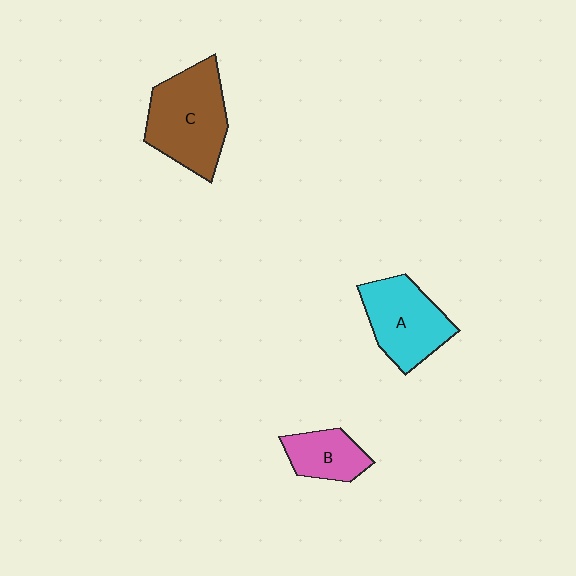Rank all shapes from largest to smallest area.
From largest to smallest: C (brown), A (cyan), B (pink).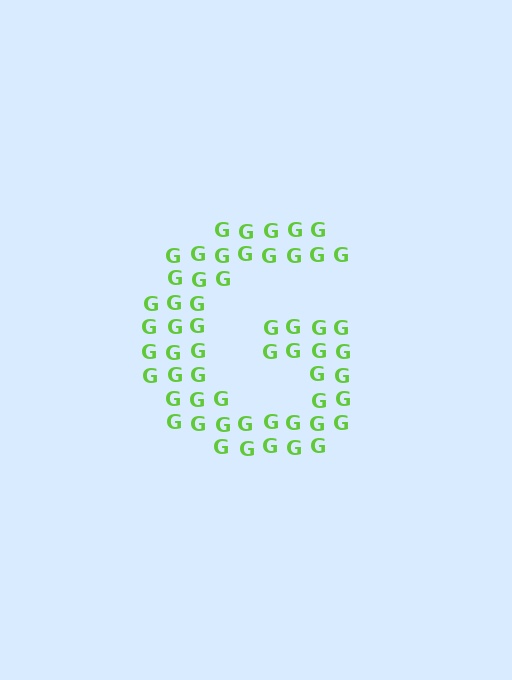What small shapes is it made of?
It is made of small letter G's.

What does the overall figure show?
The overall figure shows the letter G.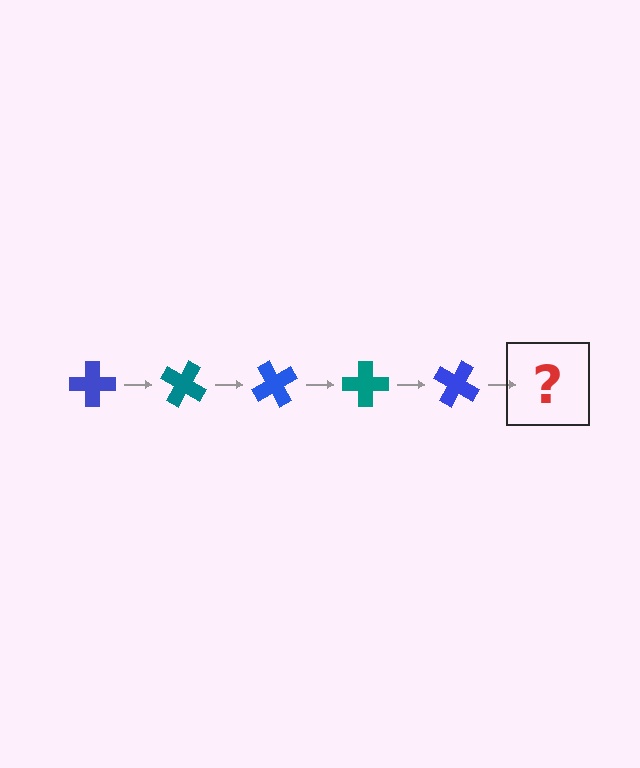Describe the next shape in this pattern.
It should be a teal cross, rotated 150 degrees from the start.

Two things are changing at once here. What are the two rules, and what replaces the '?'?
The two rules are that it rotates 30 degrees each step and the color cycles through blue and teal. The '?' should be a teal cross, rotated 150 degrees from the start.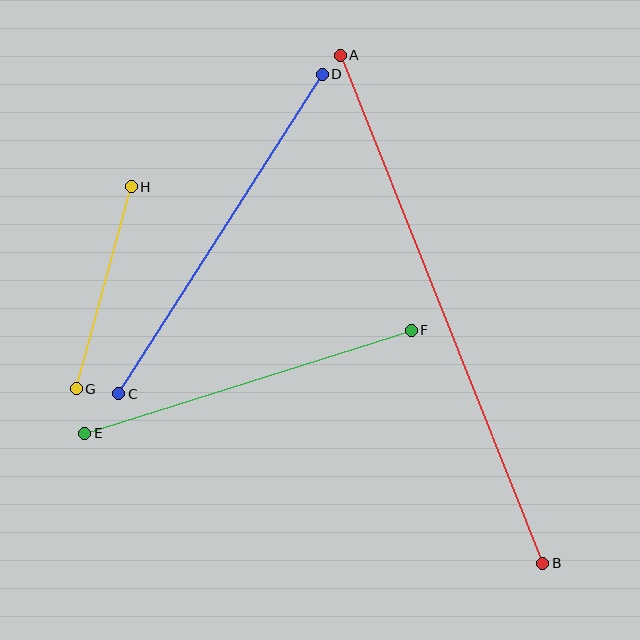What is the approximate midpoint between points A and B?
The midpoint is at approximately (442, 309) pixels.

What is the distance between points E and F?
The distance is approximately 342 pixels.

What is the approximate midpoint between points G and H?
The midpoint is at approximately (104, 288) pixels.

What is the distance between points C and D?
The distance is approximately 378 pixels.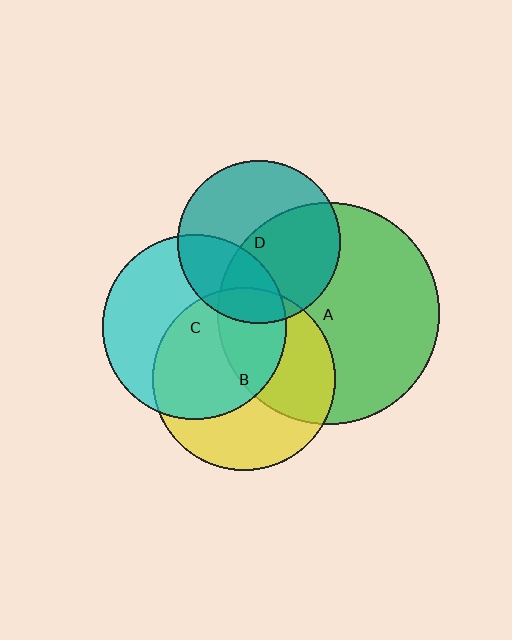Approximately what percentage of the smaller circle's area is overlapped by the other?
Approximately 30%.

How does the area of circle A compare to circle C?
Approximately 1.5 times.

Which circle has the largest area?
Circle A (green).